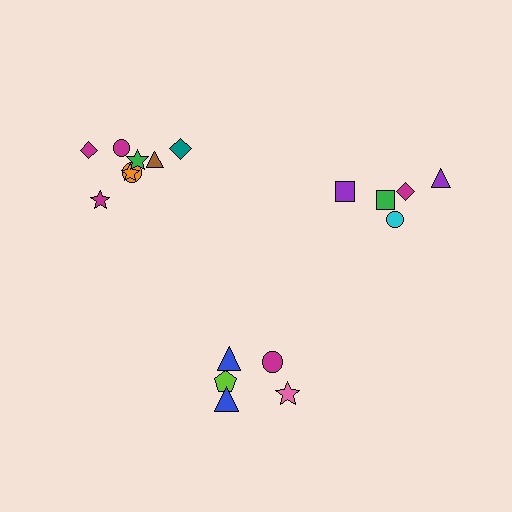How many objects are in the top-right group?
There are 5 objects.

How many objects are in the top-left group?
There are 8 objects.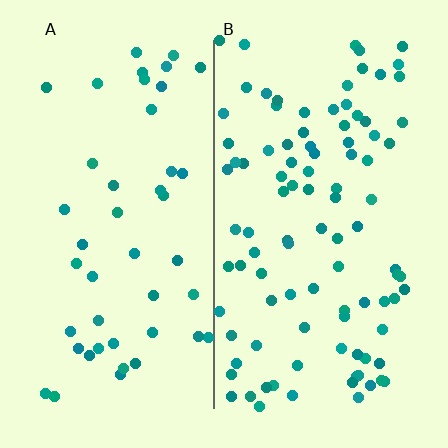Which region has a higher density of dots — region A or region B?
B (the right).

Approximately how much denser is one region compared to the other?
Approximately 2.1× — region B over region A.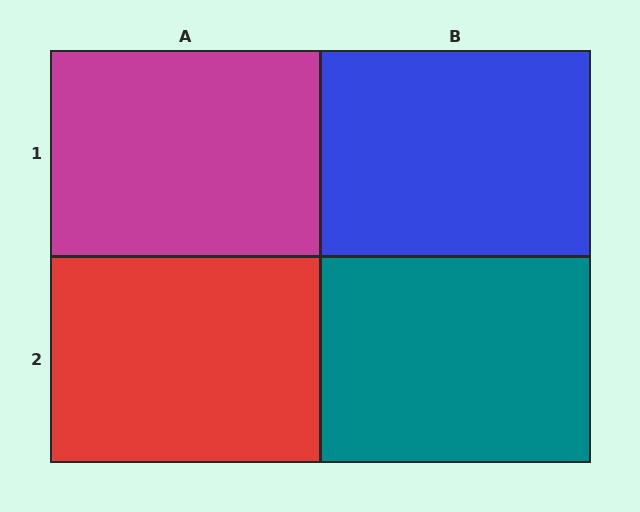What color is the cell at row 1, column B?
Blue.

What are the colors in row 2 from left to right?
Red, teal.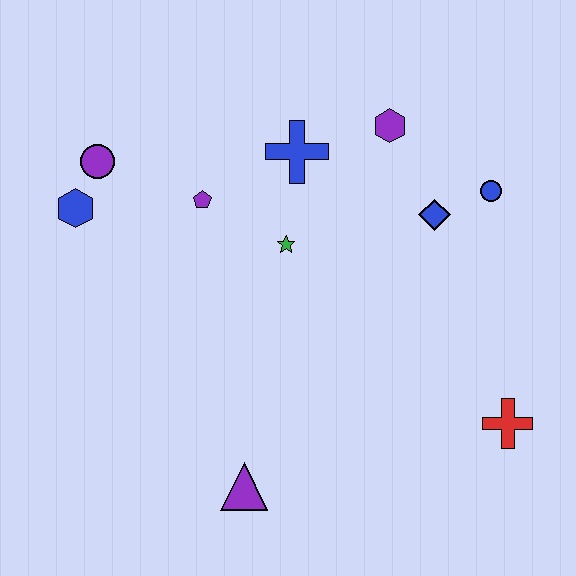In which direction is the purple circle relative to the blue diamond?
The purple circle is to the left of the blue diamond.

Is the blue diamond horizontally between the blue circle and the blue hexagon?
Yes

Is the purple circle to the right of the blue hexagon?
Yes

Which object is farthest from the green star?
The red cross is farthest from the green star.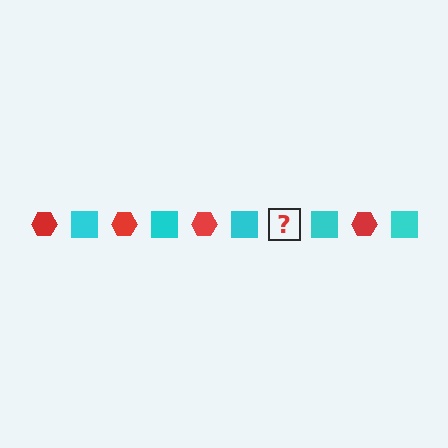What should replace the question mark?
The question mark should be replaced with a red hexagon.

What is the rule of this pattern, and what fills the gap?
The rule is that the pattern alternates between red hexagon and cyan square. The gap should be filled with a red hexagon.